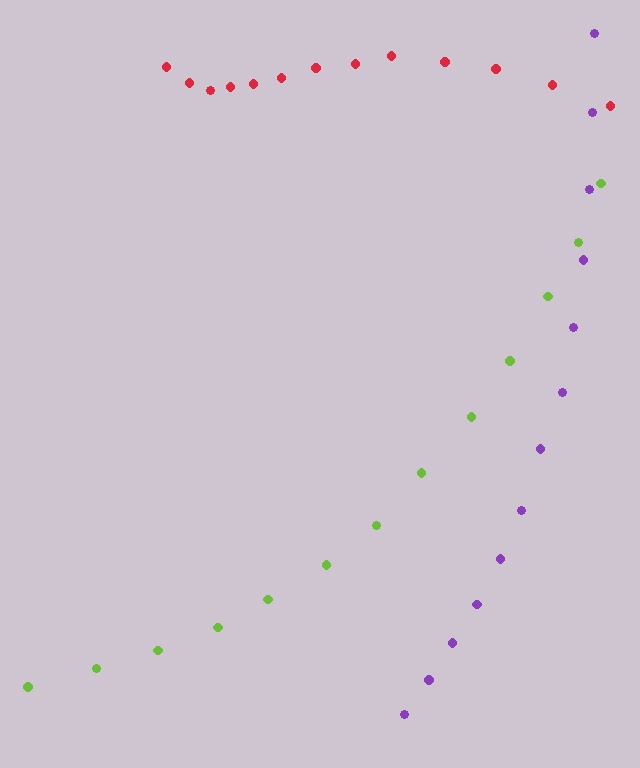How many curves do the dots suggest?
There are 3 distinct paths.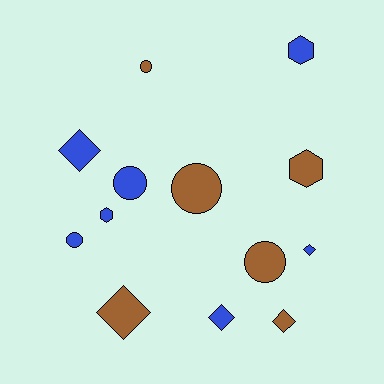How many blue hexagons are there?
There are 2 blue hexagons.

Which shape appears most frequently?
Diamond, with 5 objects.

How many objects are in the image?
There are 13 objects.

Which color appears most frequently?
Blue, with 7 objects.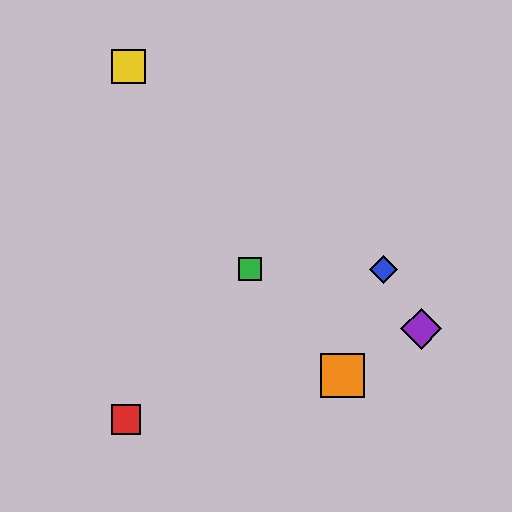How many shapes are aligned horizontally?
2 shapes (the blue diamond, the green square) are aligned horizontally.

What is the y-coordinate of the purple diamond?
The purple diamond is at y≈329.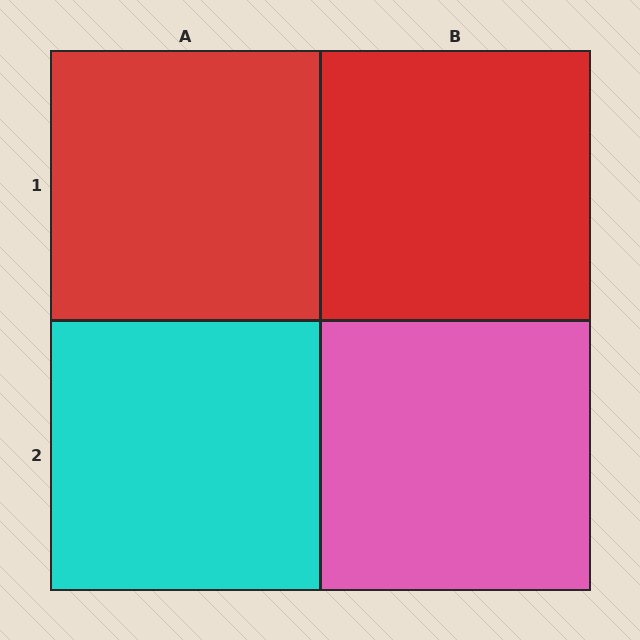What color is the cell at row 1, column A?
Red.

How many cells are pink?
1 cell is pink.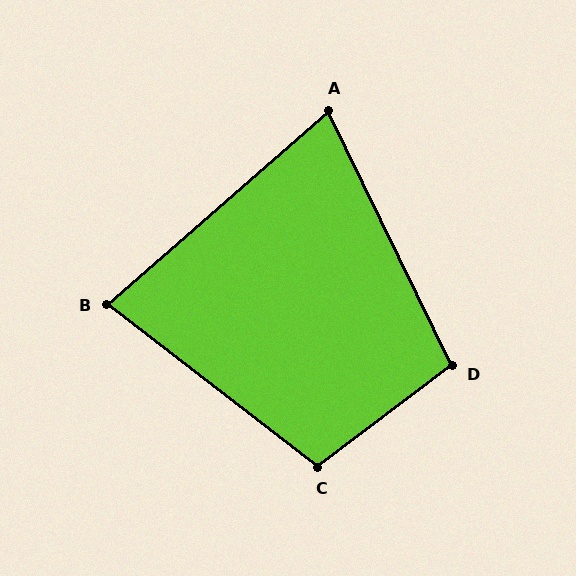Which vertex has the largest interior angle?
C, at approximately 105 degrees.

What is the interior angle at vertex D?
Approximately 101 degrees (obtuse).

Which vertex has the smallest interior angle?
A, at approximately 75 degrees.